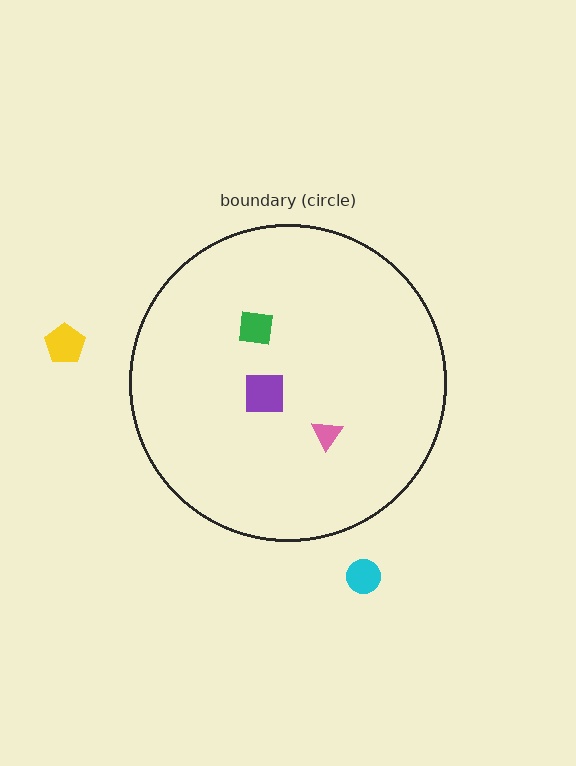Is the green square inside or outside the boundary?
Inside.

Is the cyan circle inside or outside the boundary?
Outside.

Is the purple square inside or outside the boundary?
Inside.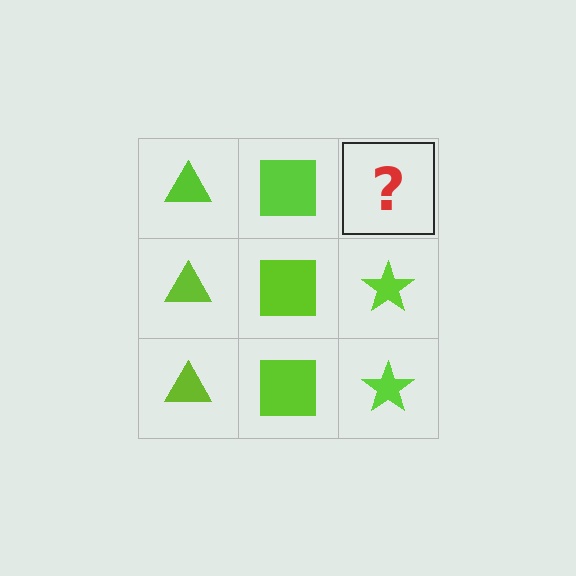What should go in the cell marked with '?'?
The missing cell should contain a lime star.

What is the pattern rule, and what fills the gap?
The rule is that each column has a consistent shape. The gap should be filled with a lime star.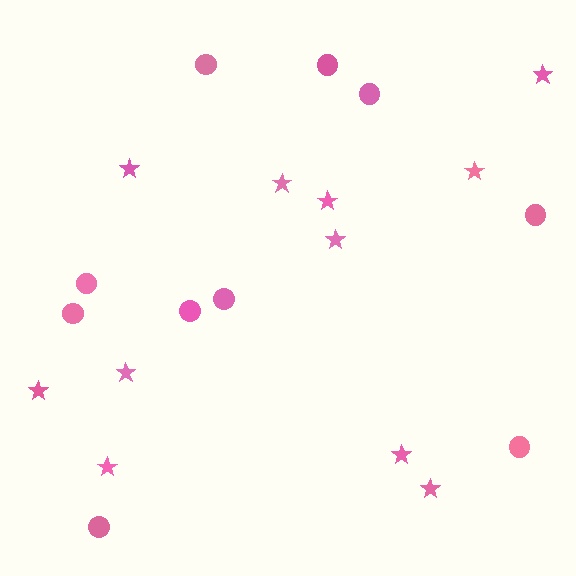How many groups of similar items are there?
There are 2 groups: one group of stars (11) and one group of circles (10).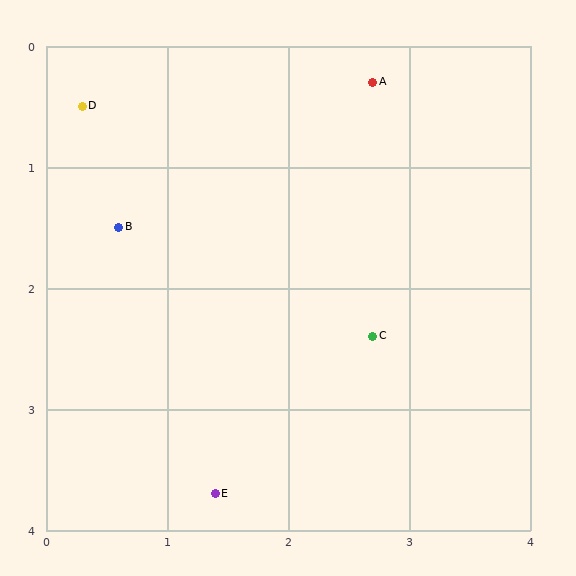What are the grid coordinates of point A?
Point A is at approximately (2.7, 0.3).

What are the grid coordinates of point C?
Point C is at approximately (2.7, 2.4).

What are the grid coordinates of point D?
Point D is at approximately (0.3, 0.5).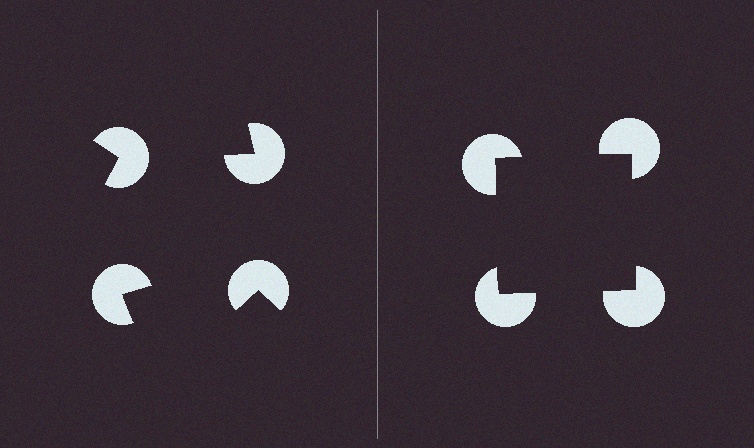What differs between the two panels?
The pac-man discs are positioned identically on both sides; only the wedge orientations differ. On the right they align to a square; on the left they are misaligned.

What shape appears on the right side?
An illusory square.